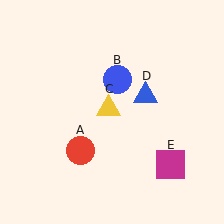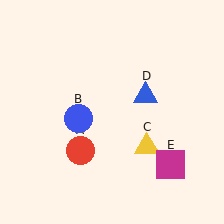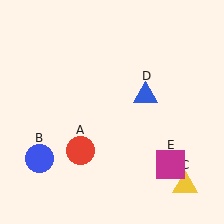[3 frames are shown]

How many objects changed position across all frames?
2 objects changed position: blue circle (object B), yellow triangle (object C).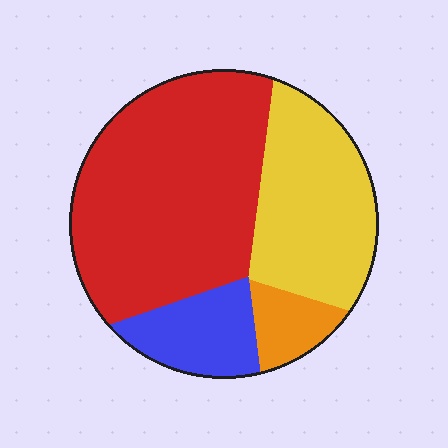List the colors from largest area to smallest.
From largest to smallest: red, yellow, blue, orange.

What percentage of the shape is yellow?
Yellow takes up about one quarter (1/4) of the shape.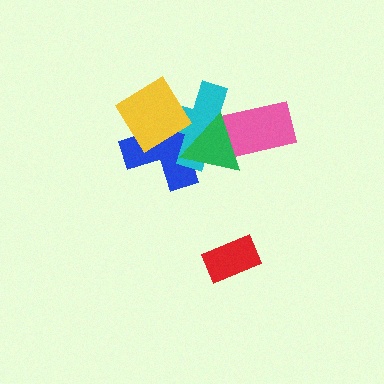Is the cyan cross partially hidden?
Yes, it is partially covered by another shape.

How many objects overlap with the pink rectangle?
2 objects overlap with the pink rectangle.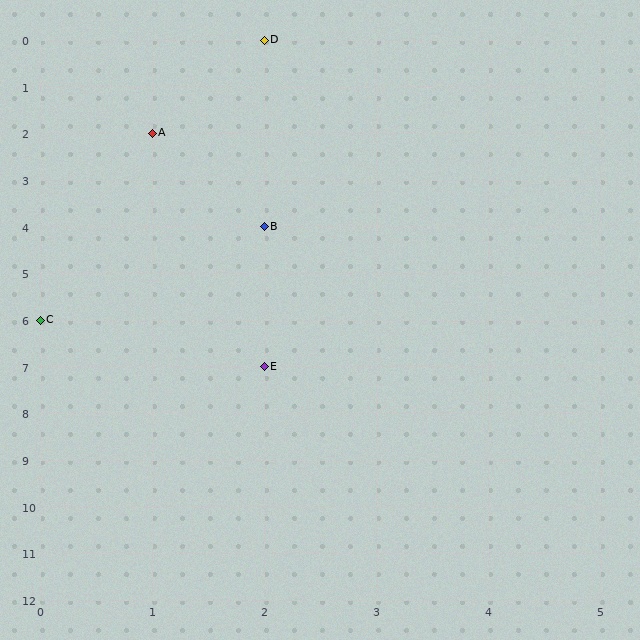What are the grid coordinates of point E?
Point E is at grid coordinates (2, 7).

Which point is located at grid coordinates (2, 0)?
Point D is at (2, 0).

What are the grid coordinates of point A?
Point A is at grid coordinates (1, 2).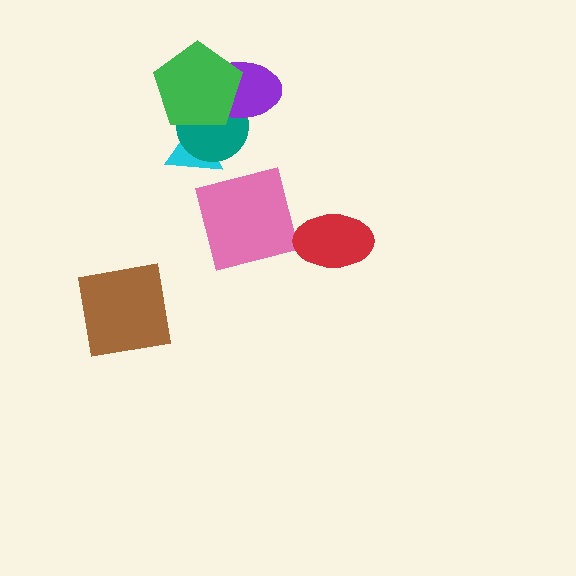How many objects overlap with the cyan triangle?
2 objects overlap with the cyan triangle.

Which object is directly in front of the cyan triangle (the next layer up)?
The teal circle is directly in front of the cyan triangle.